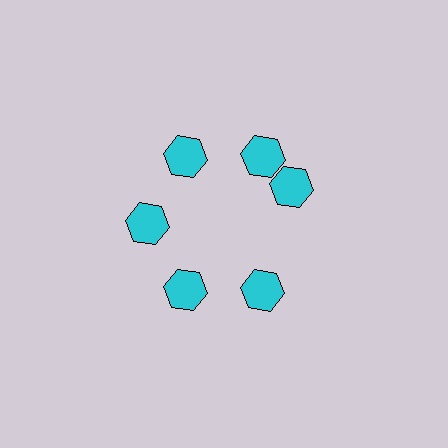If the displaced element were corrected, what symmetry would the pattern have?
It would have 6-fold rotational symmetry — the pattern would map onto itself every 60 degrees.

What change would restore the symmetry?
The symmetry would be restored by rotating it back into even spacing with its neighbors so that all 6 hexagons sit at equal angles and equal distance from the center.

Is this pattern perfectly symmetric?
No. The 6 cyan hexagons are arranged in a ring, but one element near the 3 o'clock position is rotated out of alignment along the ring, breaking the 6-fold rotational symmetry.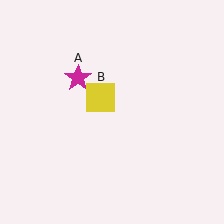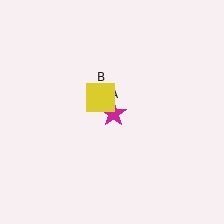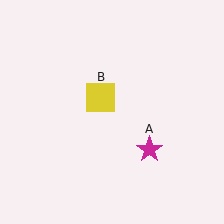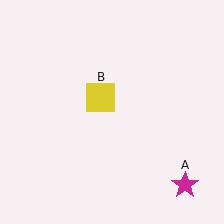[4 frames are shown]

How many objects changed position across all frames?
1 object changed position: magenta star (object A).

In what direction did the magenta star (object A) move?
The magenta star (object A) moved down and to the right.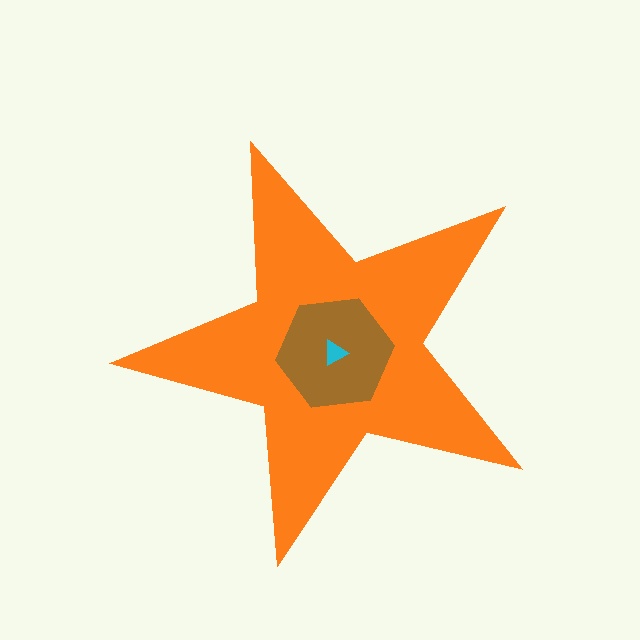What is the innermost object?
The cyan triangle.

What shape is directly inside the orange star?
The brown hexagon.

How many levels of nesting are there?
3.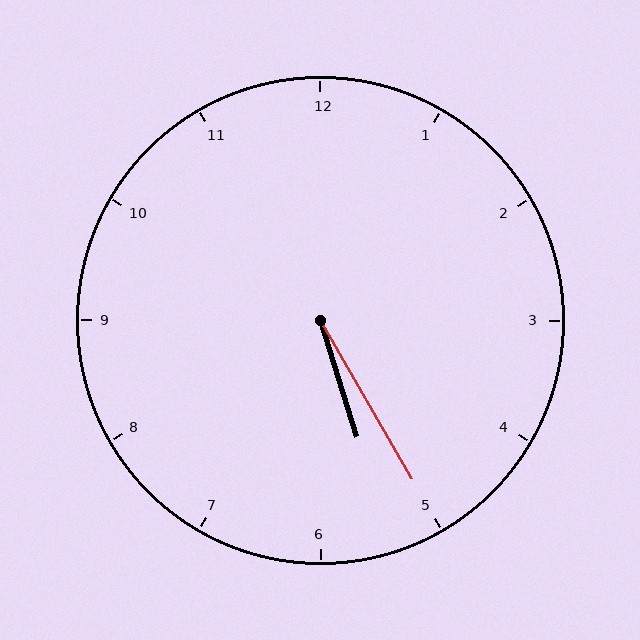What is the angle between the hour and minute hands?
Approximately 12 degrees.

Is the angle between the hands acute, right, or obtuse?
It is acute.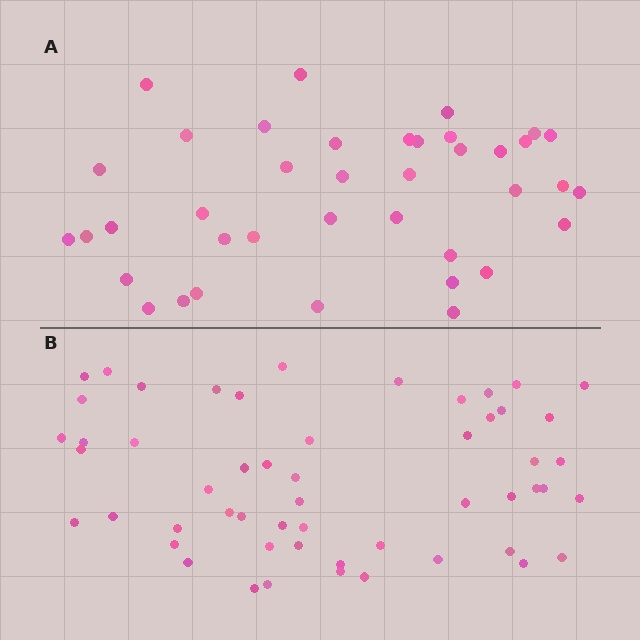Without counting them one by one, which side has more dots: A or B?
Region B (the bottom region) has more dots.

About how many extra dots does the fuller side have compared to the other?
Region B has approximately 15 more dots than region A.